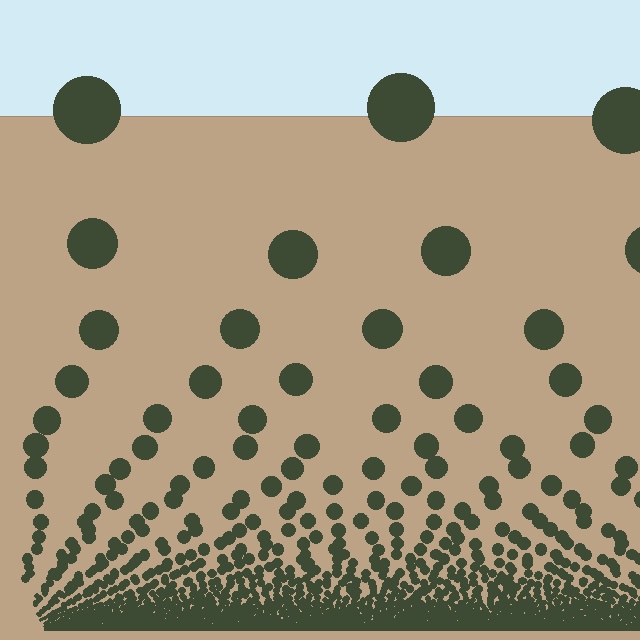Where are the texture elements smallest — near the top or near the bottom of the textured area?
Near the bottom.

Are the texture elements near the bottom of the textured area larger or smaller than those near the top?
Smaller. The gradient is inverted — elements near the bottom are smaller and denser.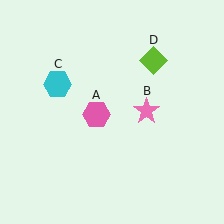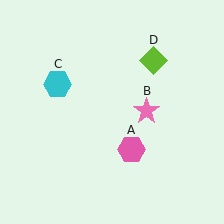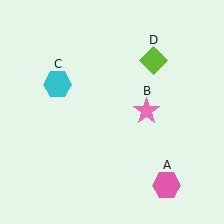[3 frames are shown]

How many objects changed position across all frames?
1 object changed position: pink hexagon (object A).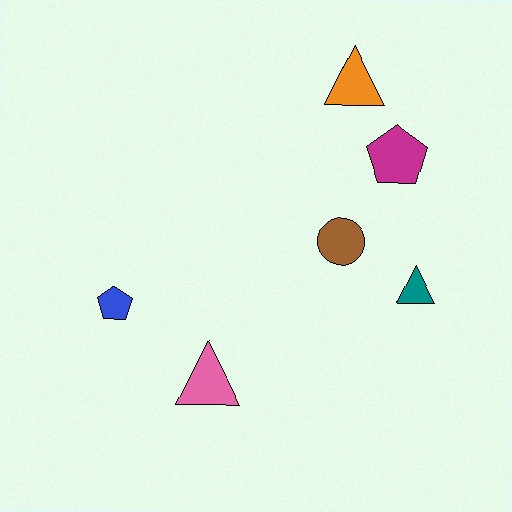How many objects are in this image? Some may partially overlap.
There are 6 objects.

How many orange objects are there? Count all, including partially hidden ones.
There is 1 orange object.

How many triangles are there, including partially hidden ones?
There are 3 triangles.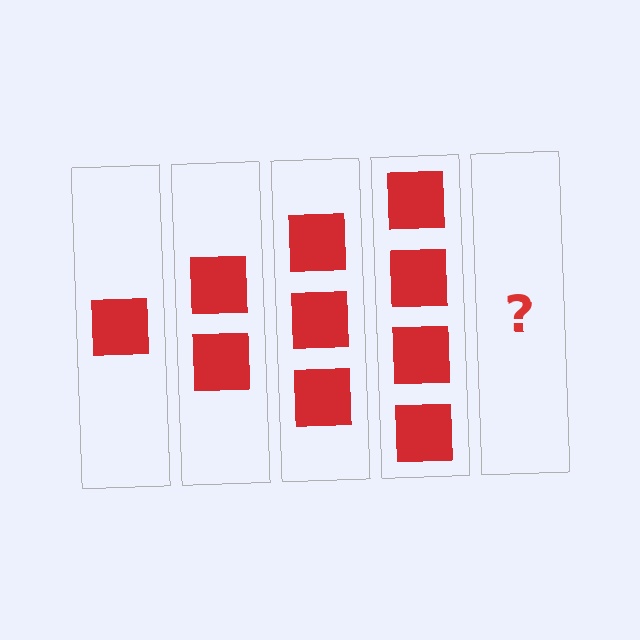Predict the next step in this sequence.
The next step is 5 squares.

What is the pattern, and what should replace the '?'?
The pattern is that each step adds one more square. The '?' should be 5 squares.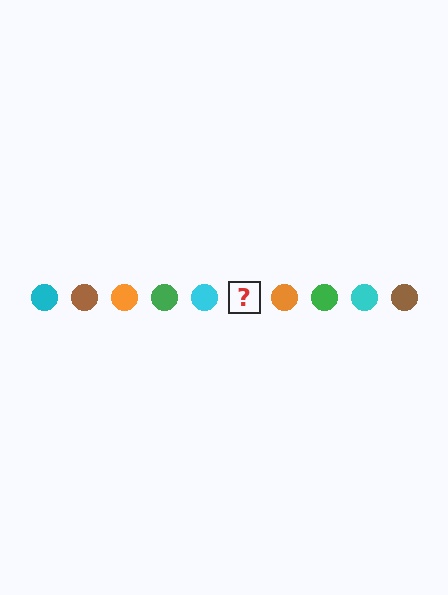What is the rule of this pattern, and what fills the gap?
The rule is that the pattern cycles through cyan, brown, orange, green circles. The gap should be filled with a brown circle.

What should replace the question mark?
The question mark should be replaced with a brown circle.